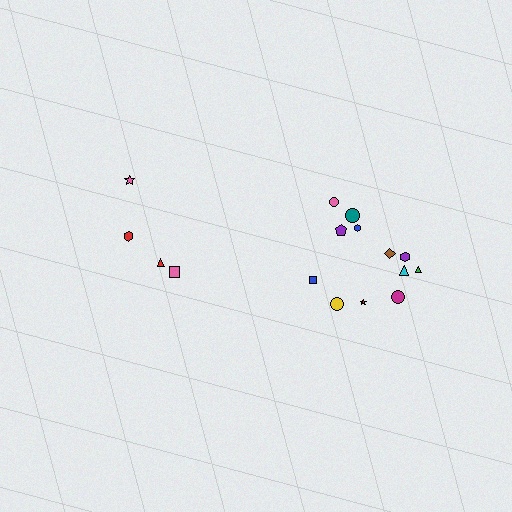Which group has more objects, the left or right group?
The right group.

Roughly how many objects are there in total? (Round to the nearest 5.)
Roughly 15 objects in total.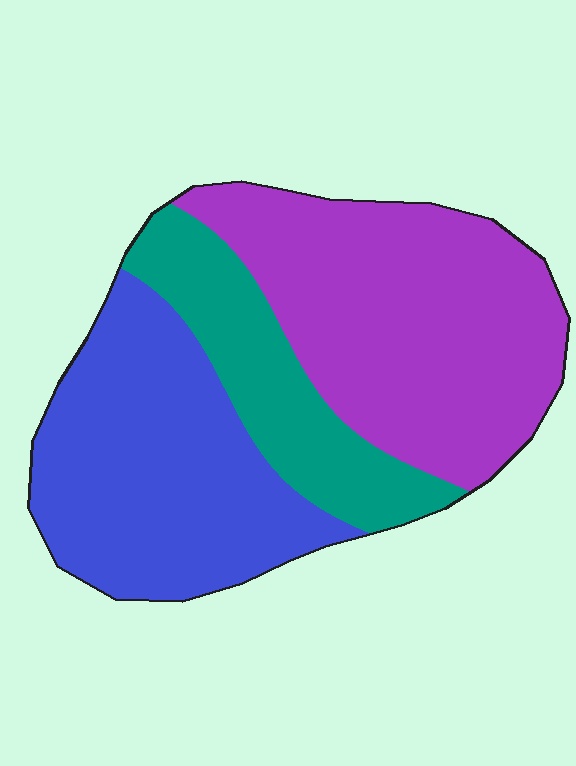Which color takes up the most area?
Purple, at roughly 45%.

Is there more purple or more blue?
Purple.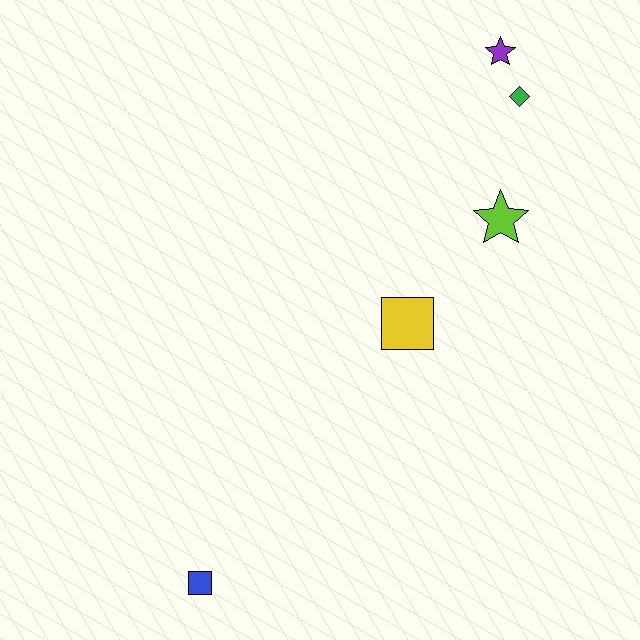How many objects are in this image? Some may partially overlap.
There are 5 objects.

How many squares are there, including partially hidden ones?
There are 2 squares.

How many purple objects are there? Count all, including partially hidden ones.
There is 1 purple object.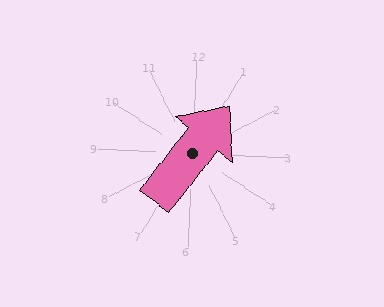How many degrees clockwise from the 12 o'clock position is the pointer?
Approximately 36 degrees.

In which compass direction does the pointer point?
Northeast.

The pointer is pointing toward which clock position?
Roughly 1 o'clock.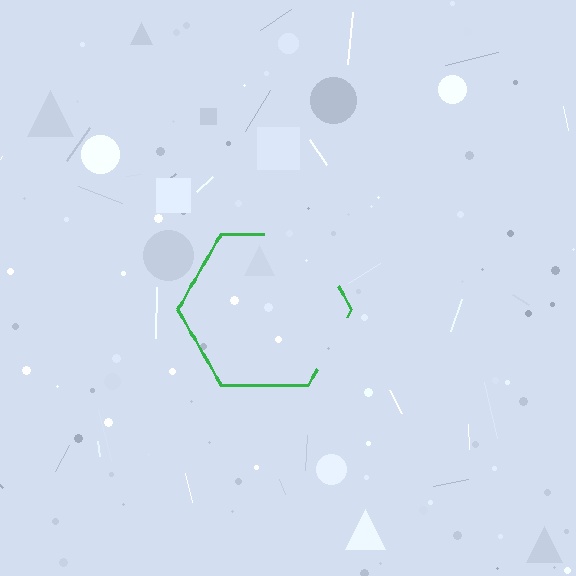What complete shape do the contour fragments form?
The contour fragments form a hexagon.